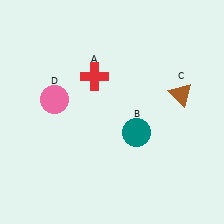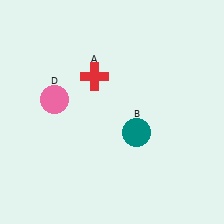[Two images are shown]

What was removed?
The brown triangle (C) was removed in Image 2.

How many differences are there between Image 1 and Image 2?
There is 1 difference between the two images.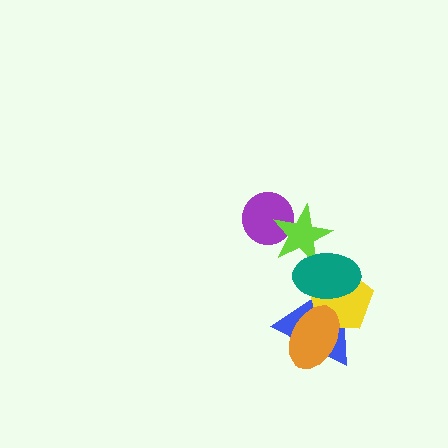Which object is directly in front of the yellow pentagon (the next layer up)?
The teal ellipse is directly in front of the yellow pentagon.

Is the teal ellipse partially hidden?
No, no other shape covers it.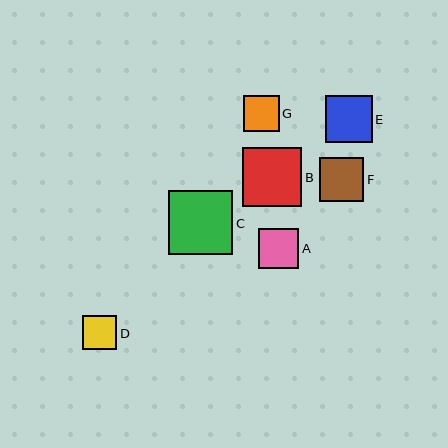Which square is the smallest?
Square D is the smallest with a size of approximately 34 pixels.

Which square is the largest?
Square C is the largest with a size of approximately 65 pixels.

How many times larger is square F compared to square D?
Square F is approximately 1.3 times the size of square D.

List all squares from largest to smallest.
From largest to smallest: C, B, E, F, A, G, D.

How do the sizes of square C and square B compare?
Square C and square B are approximately the same size.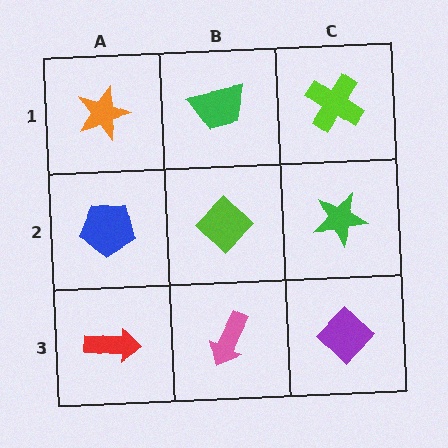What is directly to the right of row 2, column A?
A lime diamond.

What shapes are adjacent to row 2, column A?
An orange star (row 1, column A), a red arrow (row 3, column A), a lime diamond (row 2, column B).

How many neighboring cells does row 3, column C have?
2.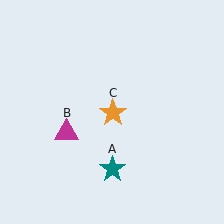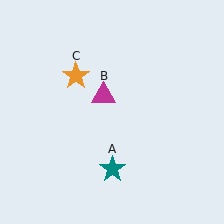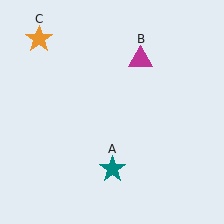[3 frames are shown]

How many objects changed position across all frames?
2 objects changed position: magenta triangle (object B), orange star (object C).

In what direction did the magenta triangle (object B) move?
The magenta triangle (object B) moved up and to the right.